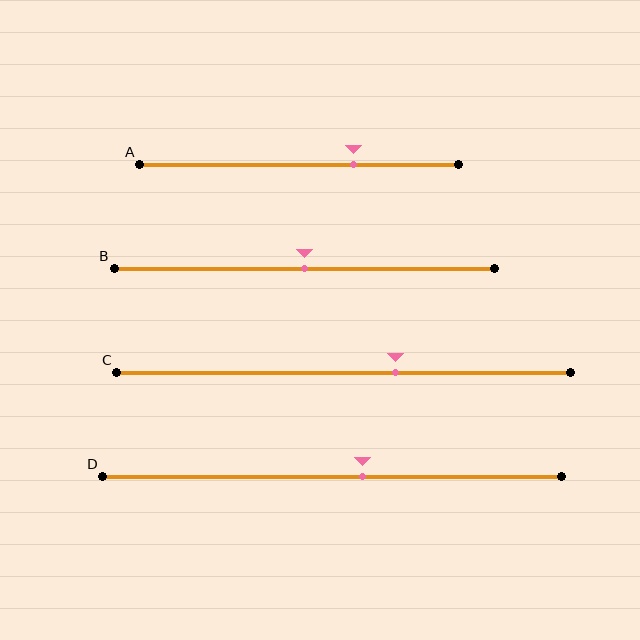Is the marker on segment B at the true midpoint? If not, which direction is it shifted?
Yes, the marker on segment B is at the true midpoint.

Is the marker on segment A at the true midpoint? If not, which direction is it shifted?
No, the marker on segment A is shifted to the right by about 17% of the segment length.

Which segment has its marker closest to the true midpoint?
Segment B has its marker closest to the true midpoint.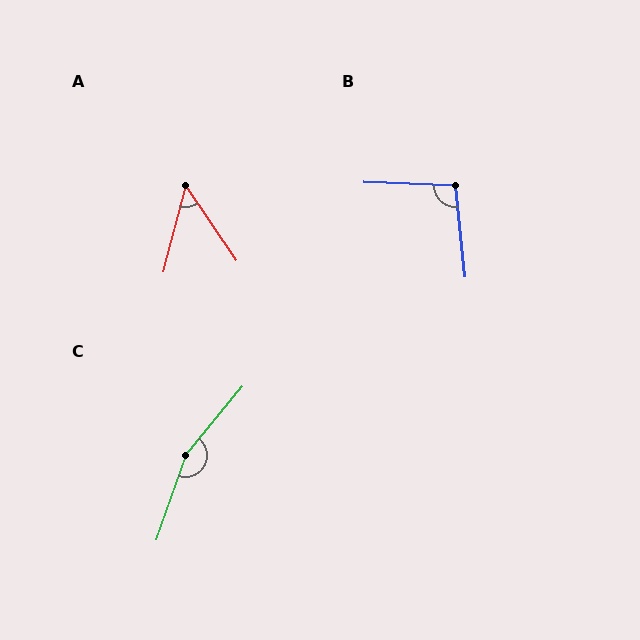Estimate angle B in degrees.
Approximately 99 degrees.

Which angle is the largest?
C, at approximately 159 degrees.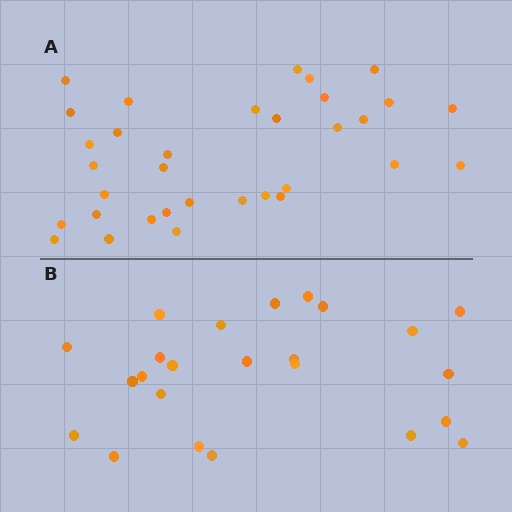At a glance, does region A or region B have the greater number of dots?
Region A (the top region) has more dots.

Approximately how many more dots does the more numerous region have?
Region A has roughly 8 or so more dots than region B.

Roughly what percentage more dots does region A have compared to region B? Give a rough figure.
About 40% more.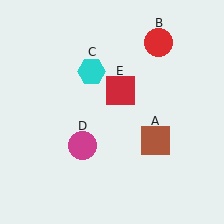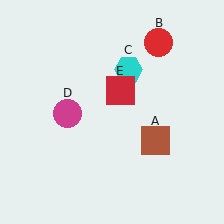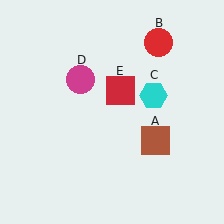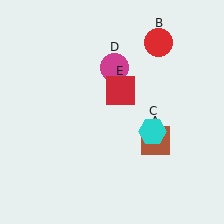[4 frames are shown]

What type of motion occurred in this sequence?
The cyan hexagon (object C), magenta circle (object D) rotated clockwise around the center of the scene.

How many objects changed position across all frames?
2 objects changed position: cyan hexagon (object C), magenta circle (object D).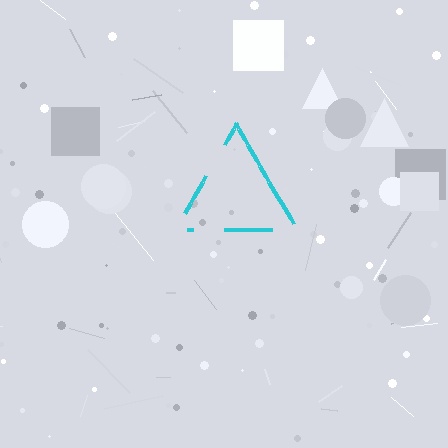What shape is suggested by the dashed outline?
The dashed outline suggests a triangle.